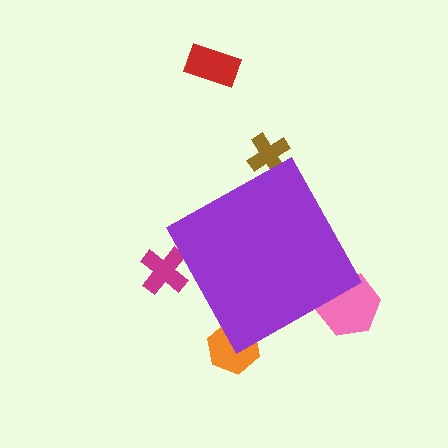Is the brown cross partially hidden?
Yes, the brown cross is partially hidden behind the purple diamond.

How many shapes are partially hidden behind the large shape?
4 shapes are partially hidden.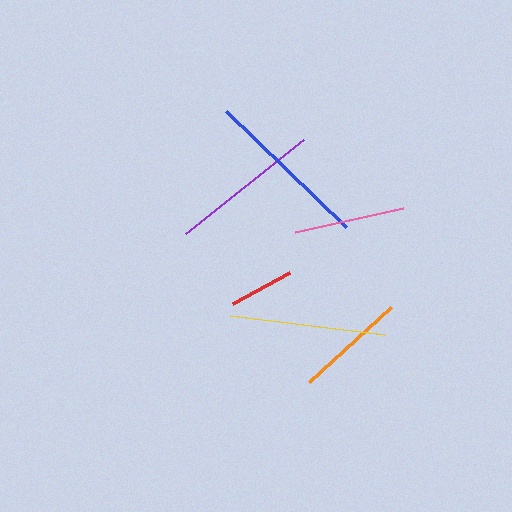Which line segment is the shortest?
The red line is the shortest at approximately 65 pixels.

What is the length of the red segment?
The red segment is approximately 65 pixels long.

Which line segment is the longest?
The blue line is the longest at approximately 167 pixels.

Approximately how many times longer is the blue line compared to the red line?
The blue line is approximately 2.6 times the length of the red line.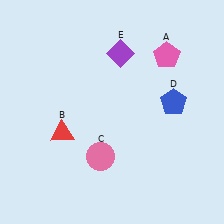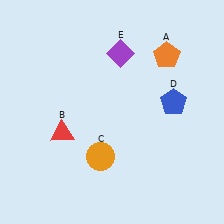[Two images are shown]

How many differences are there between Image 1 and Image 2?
There are 2 differences between the two images.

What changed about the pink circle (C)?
In Image 1, C is pink. In Image 2, it changed to orange.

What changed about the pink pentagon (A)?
In Image 1, A is pink. In Image 2, it changed to orange.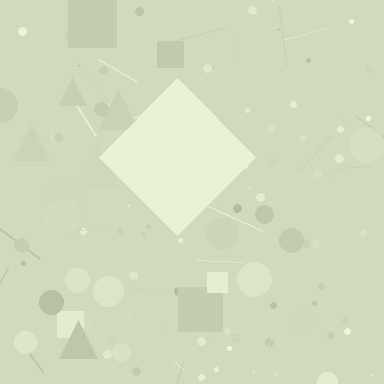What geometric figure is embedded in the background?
A diamond is embedded in the background.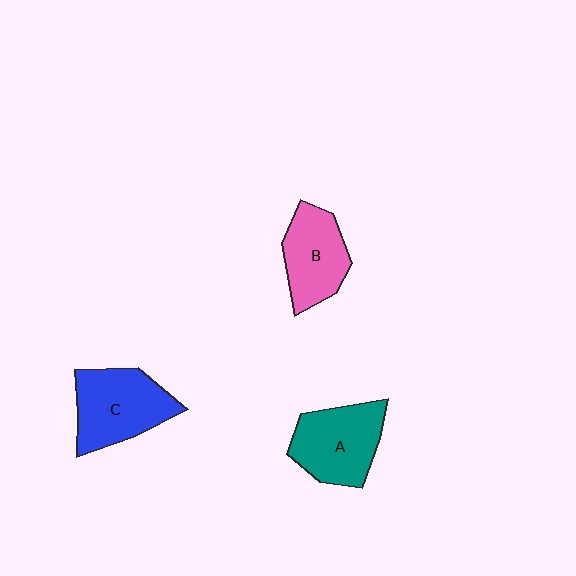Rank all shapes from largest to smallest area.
From largest to smallest: C (blue), A (teal), B (pink).